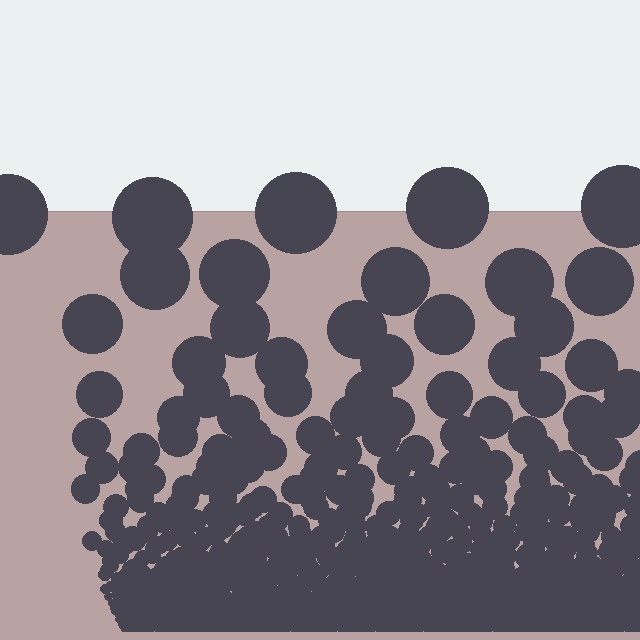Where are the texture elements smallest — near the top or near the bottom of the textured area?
Near the bottom.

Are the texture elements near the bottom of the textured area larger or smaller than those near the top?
Smaller. The gradient is inverted — elements near the bottom are smaller and denser.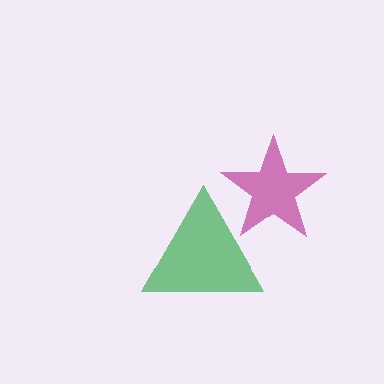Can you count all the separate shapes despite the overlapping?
Yes, there are 2 separate shapes.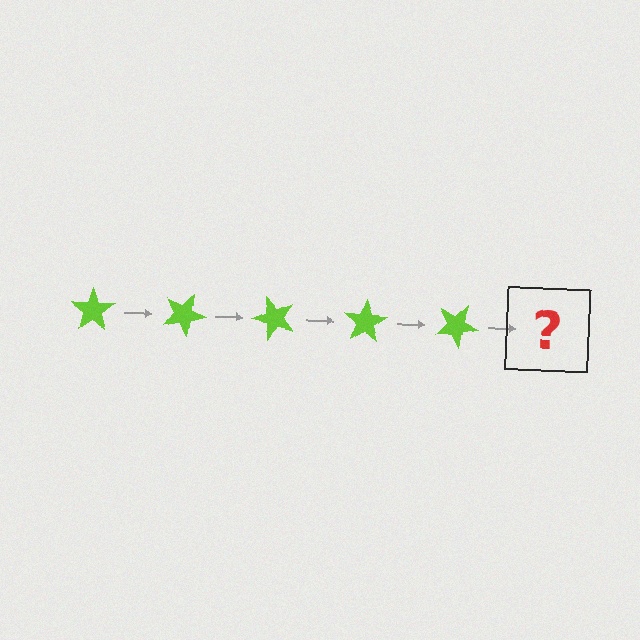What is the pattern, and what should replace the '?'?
The pattern is that the star rotates 25 degrees each step. The '?' should be a lime star rotated 125 degrees.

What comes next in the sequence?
The next element should be a lime star rotated 125 degrees.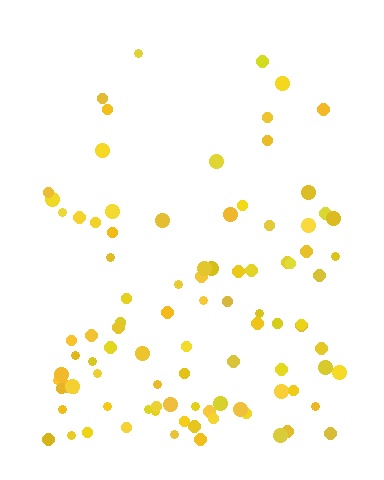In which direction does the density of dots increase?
From top to bottom, with the bottom side densest.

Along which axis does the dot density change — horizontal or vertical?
Vertical.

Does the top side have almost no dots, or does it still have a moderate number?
Still a moderate number, just noticeably fewer than the bottom.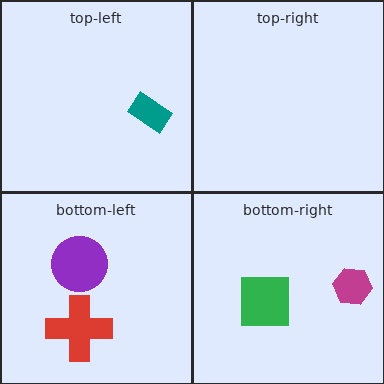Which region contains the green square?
The bottom-right region.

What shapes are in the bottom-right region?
The green square, the magenta hexagon.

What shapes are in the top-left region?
The teal rectangle.